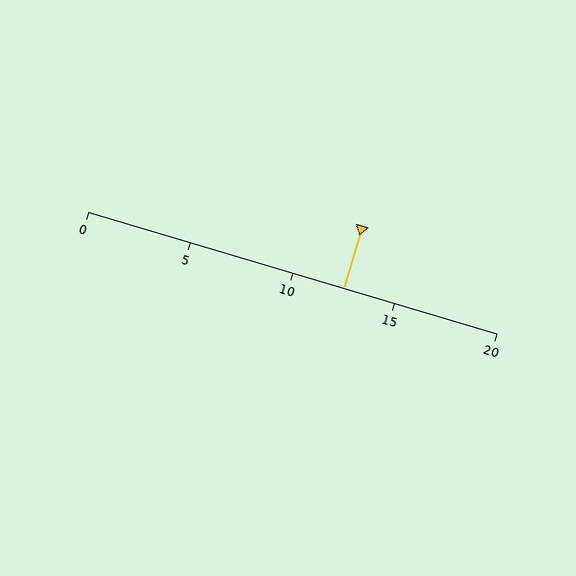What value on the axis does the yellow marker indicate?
The marker indicates approximately 12.5.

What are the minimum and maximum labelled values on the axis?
The axis runs from 0 to 20.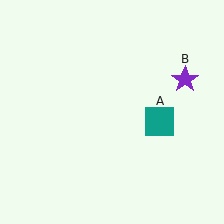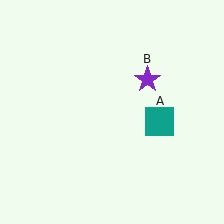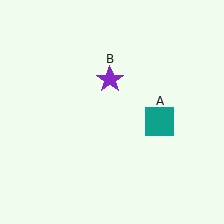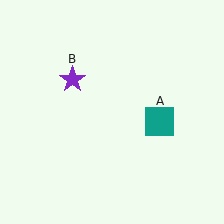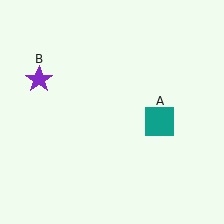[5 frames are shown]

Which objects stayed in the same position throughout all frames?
Teal square (object A) remained stationary.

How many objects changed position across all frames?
1 object changed position: purple star (object B).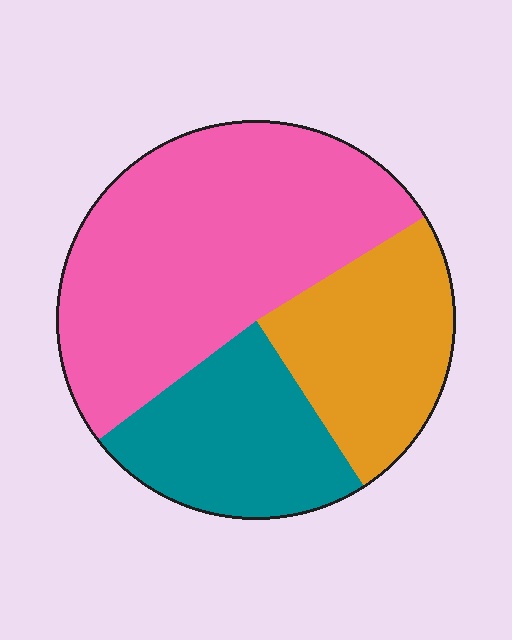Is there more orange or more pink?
Pink.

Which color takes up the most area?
Pink, at roughly 50%.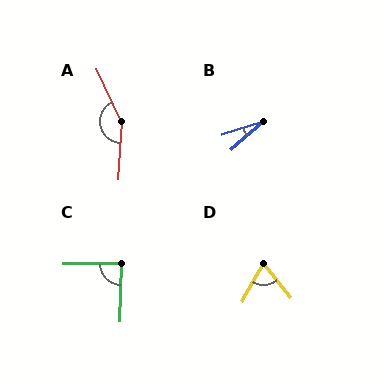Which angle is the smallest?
B, at approximately 23 degrees.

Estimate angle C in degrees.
Approximately 88 degrees.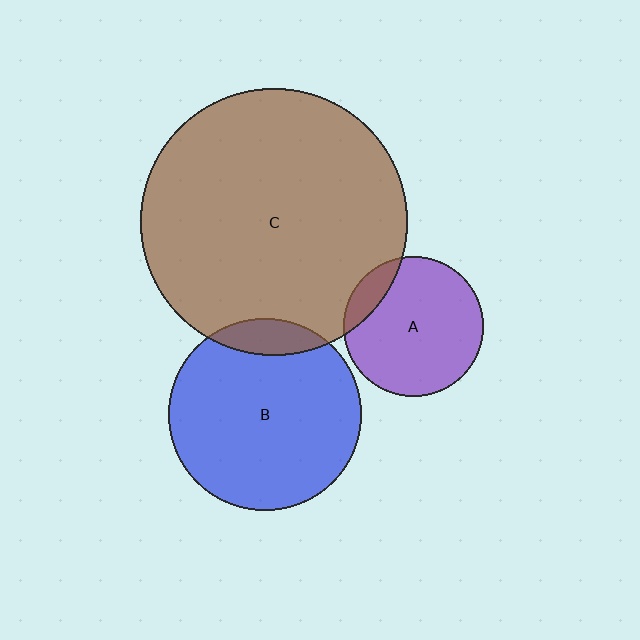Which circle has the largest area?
Circle C (brown).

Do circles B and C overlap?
Yes.